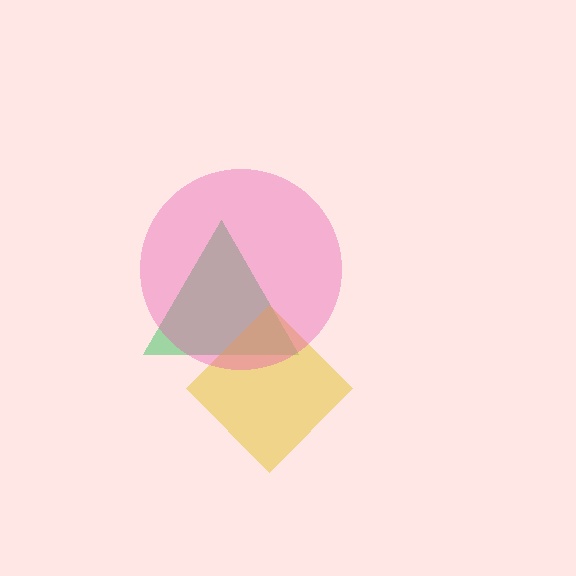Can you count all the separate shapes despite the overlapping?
Yes, there are 3 separate shapes.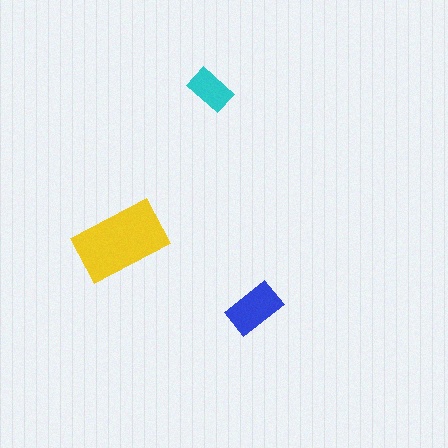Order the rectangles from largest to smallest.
the yellow one, the blue one, the cyan one.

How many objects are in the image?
There are 3 objects in the image.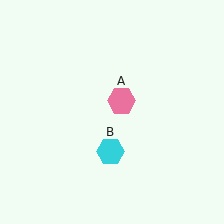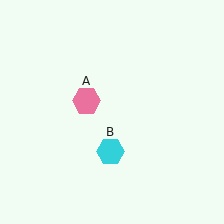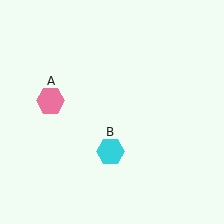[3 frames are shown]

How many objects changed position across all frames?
1 object changed position: pink hexagon (object A).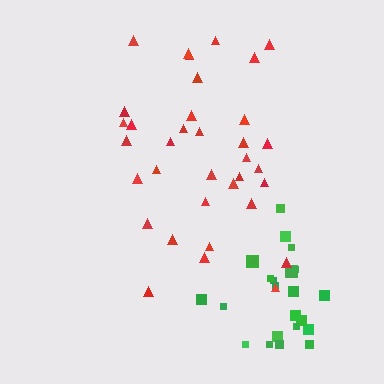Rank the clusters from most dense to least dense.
green, red.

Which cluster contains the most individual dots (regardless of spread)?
Red (35).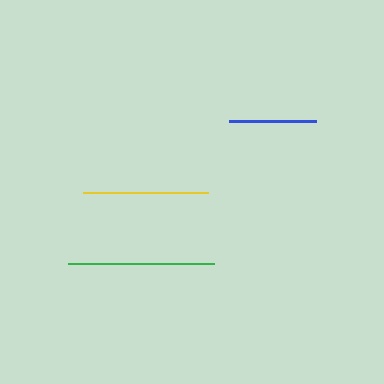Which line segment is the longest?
The green line is the longest at approximately 146 pixels.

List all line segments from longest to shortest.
From longest to shortest: green, yellow, blue.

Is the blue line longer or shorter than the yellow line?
The yellow line is longer than the blue line.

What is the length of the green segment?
The green segment is approximately 146 pixels long.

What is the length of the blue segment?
The blue segment is approximately 87 pixels long.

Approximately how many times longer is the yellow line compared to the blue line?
The yellow line is approximately 1.4 times the length of the blue line.